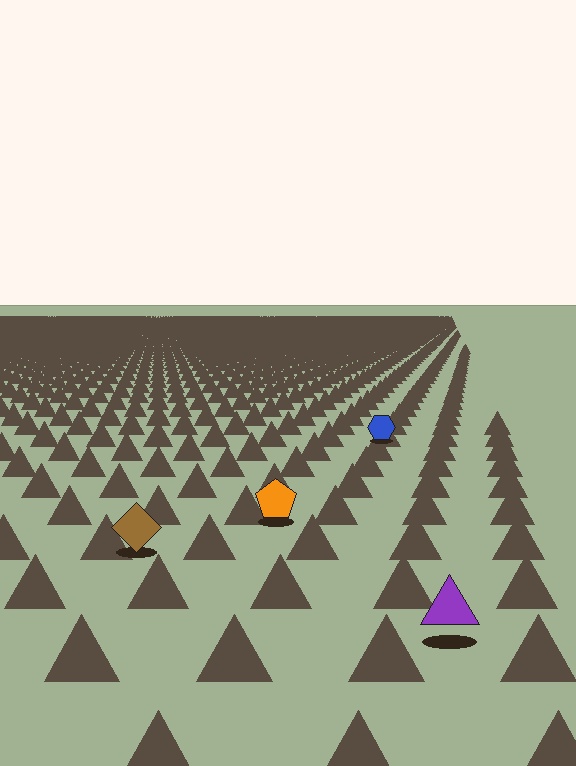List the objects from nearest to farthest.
From nearest to farthest: the purple triangle, the brown diamond, the orange pentagon, the blue hexagon.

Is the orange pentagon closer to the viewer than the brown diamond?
No. The brown diamond is closer — you can tell from the texture gradient: the ground texture is coarser near it.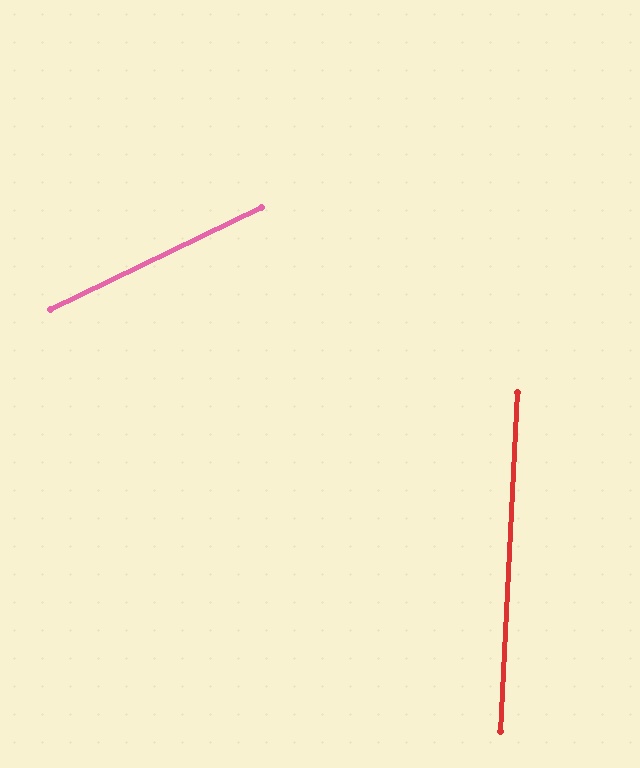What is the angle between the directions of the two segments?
Approximately 61 degrees.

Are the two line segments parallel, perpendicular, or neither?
Neither parallel nor perpendicular — they differ by about 61°.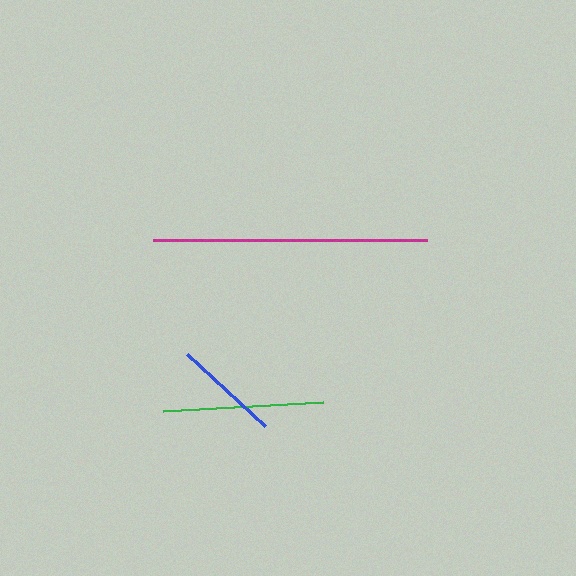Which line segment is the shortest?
The blue line is the shortest at approximately 107 pixels.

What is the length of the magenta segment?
The magenta segment is approximately 274 pixels long.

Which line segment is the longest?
The magenta line is the longest at approximately 274 pixels.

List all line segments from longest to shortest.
From longest to shortest: magenta, green, blue.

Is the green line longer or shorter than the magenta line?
The magenta line is longer than the green line.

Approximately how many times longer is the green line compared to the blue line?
The green line is approximately 1.5 times the length of the blue line.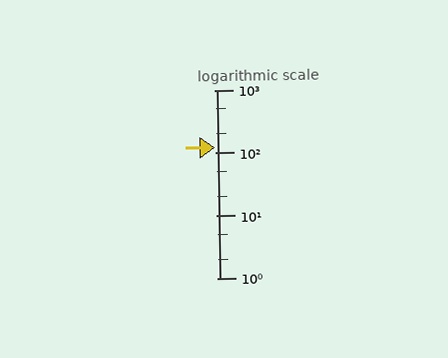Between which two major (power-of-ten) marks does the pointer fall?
The pointer is between 100 and 1000.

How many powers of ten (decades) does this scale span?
The scale spans 3 decades, from 1 to 1000.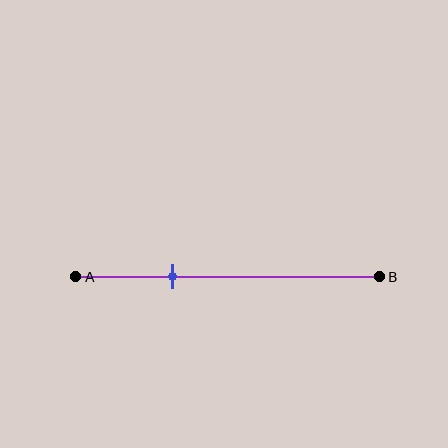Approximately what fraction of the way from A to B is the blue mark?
The blue mark is approximately 30% of the way from A to B.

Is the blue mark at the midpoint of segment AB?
No, the mark is at about 30% from A, not at the 50% midpoint.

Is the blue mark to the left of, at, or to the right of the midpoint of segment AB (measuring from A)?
The blue mark is to the left of the midpoint of segment AB.